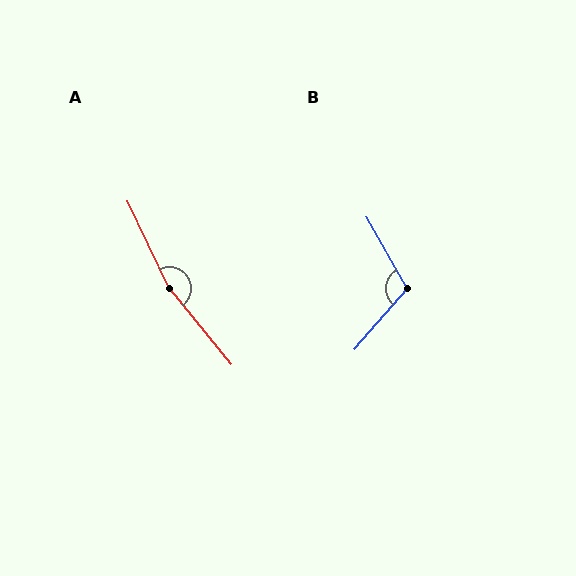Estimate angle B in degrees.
Approximately 110 degrees.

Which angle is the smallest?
B, at approximately 110 degrees.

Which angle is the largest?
A, at approximately 166 degrees.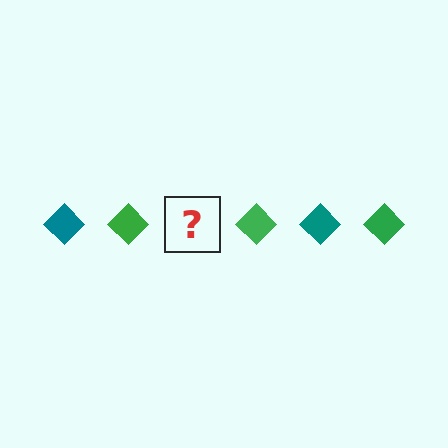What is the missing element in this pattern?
The missing element is a teal diamond.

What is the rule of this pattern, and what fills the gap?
The rule is that the pattern cycles through teal, green diamonds. The gap should be filled with a teal diamond.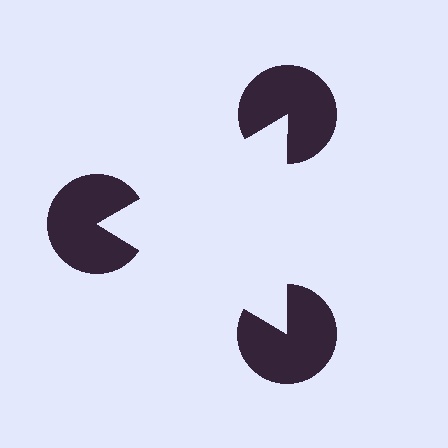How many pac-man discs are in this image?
There are 3 — one at each vertex of the illusory triangle.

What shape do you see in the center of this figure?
An illusory triangle — its edges are inferred from the aligned wedge cuts in the pac-man discs, not physically drawn.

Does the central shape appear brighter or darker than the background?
It typically appears slightly brighter than the background, even though no actual brightness change is drawn.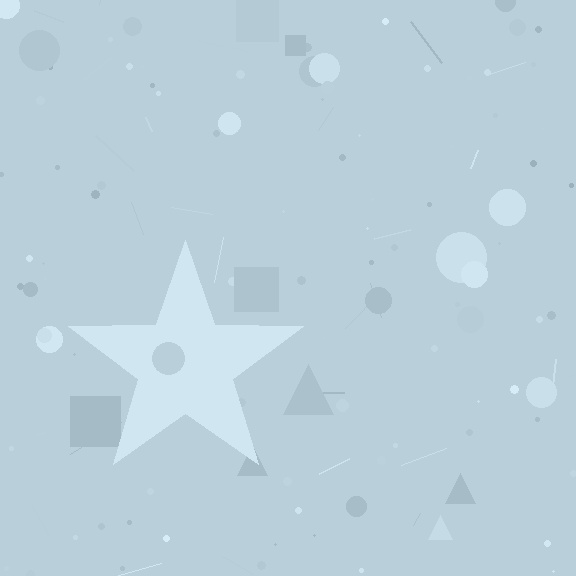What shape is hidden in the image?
A star is hidden in the image.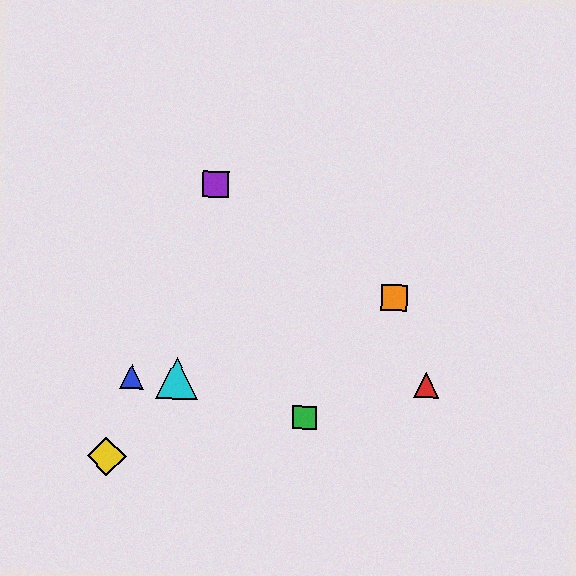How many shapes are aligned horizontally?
3 shapes (the red triangle, the blue triangle, the cyan triangle) are aligned horizontally.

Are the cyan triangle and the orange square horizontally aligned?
No, the cyan triangle is at y≈378 and the orange square is at y≈298.